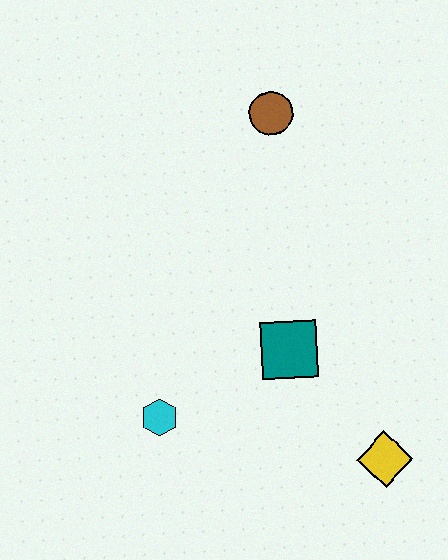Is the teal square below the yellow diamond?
No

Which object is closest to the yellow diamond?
The teal square is closest to the yellow diamond.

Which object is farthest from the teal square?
The brown circle is farthest from the teal square.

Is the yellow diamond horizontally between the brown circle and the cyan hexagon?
No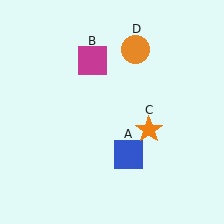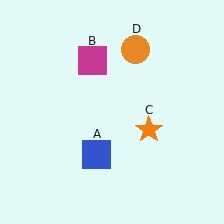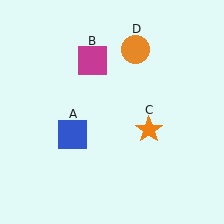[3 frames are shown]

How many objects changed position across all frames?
1 object changed position: blue square (object A).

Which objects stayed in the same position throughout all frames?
Magenta square (object B) and orange star (object C) and orange circle (object D) remained stationary.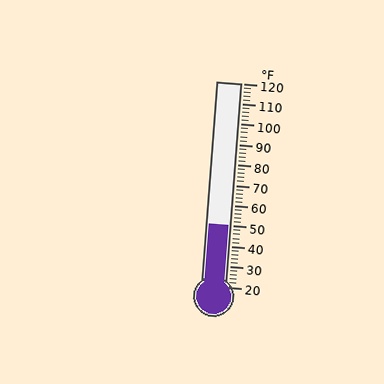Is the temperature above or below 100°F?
The temperature is below 100°F.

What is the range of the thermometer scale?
The thermometer scale ranges from 20°F to 120°F.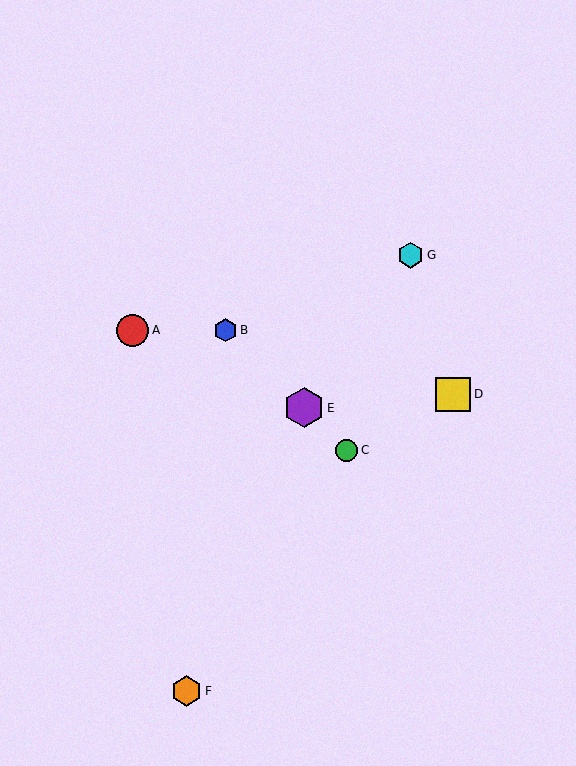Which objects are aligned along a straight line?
Objects B, C, E are aligned along a straight line.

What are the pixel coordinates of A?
Object A is at (133, 330).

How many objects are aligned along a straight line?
3 objects (B, C, E) are aligned along a straight line.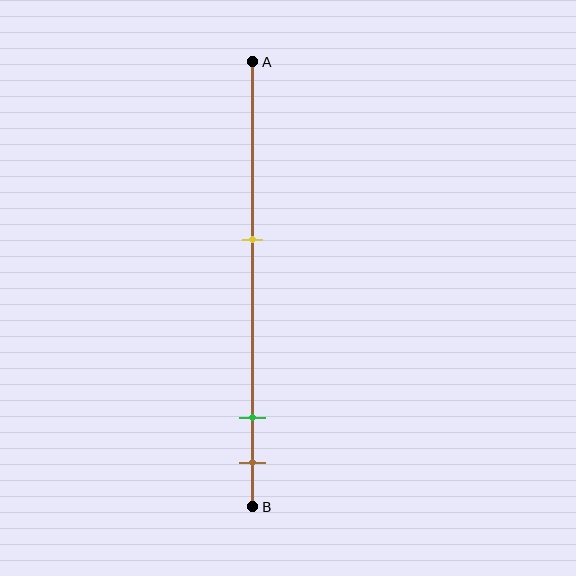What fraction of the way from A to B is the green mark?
The green mark is approximately 80% (0.8) of the way from A to B.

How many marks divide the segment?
There are 3 marks dividing the segment.